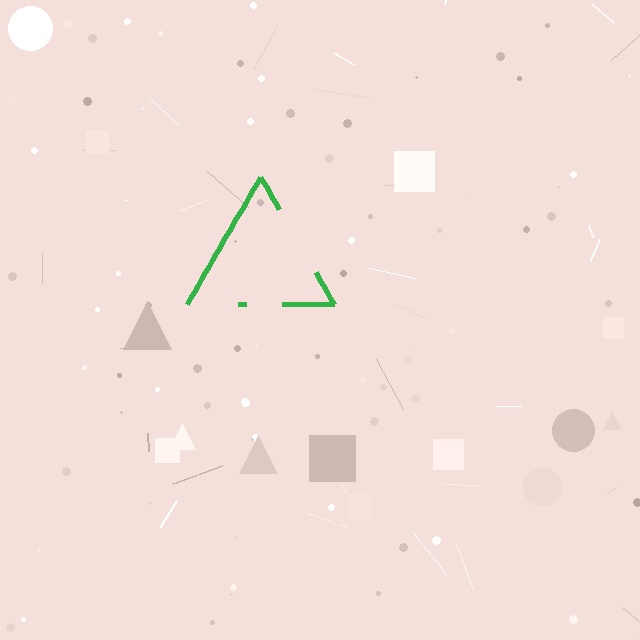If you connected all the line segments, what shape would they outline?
They would outline a triangle.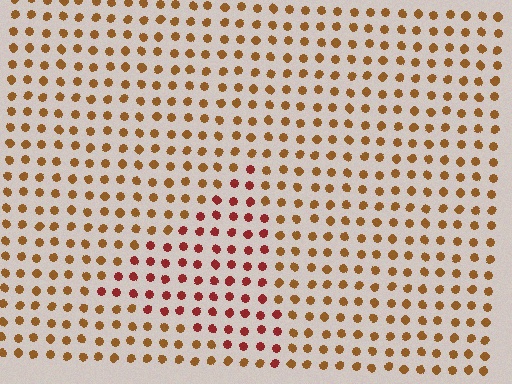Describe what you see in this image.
The image is filled with small brown elements in a uniform arrangement. A triangle-shaped region is visible where the elements are tinted to a slightly different hue, forming a subtle color boundary.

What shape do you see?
I see a triangle.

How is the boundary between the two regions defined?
The boundary is defined purely by a slight shift in hue (about 33 degrees). Spacing, size, and orientation are identical on both sides.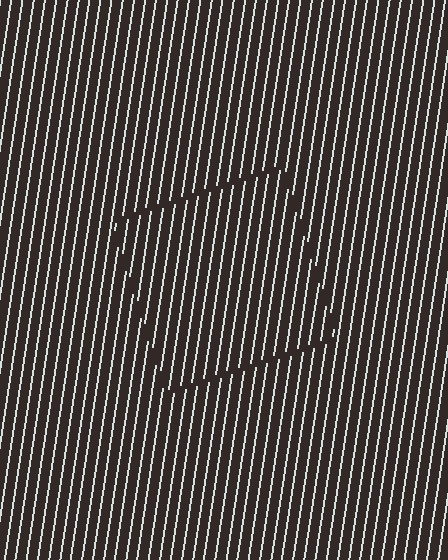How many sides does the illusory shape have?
4 sides — the line-ends trace a square.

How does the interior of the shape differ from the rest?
The interior of the shape contains the same grating, shifted by half a period — the contour is defined by the phase discontinuity where line-ends from the inner and outer gratings abut.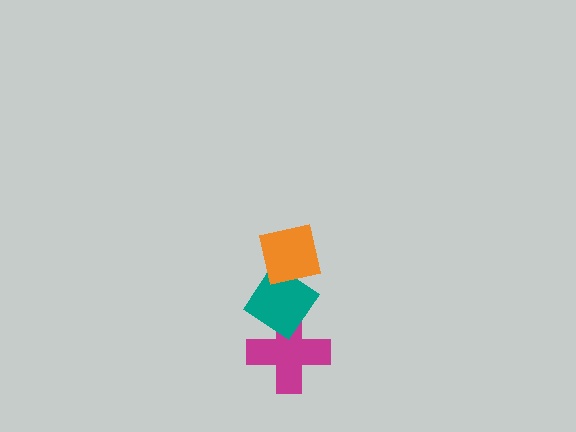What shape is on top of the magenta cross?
The teal diamond is on top of the magenta cross.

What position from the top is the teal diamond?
The teal diamond is 2nd from the top.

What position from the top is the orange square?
The orange square is 1st from the top.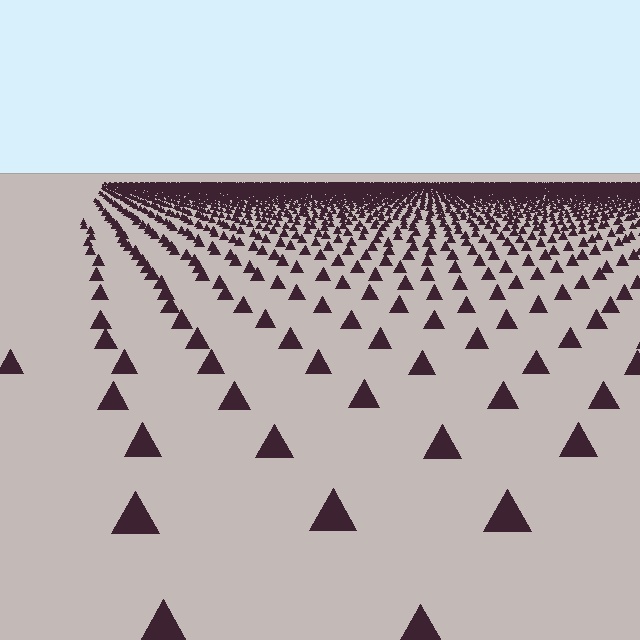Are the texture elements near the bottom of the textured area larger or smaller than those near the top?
Larger. Near the bottom, elements are closer to the viewer and appear at a bigger on-screen size.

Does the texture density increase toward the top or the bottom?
Density increases toward the top.